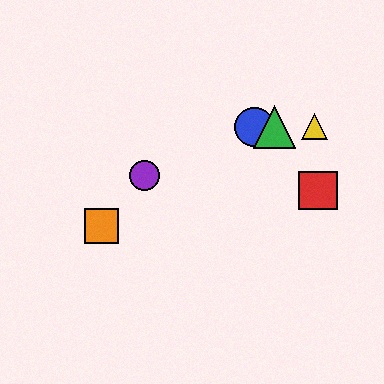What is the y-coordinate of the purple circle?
The purple circle is at y≈176.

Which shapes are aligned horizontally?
The blue circle, the green triangle, the yellow triangle are aligned horizontally.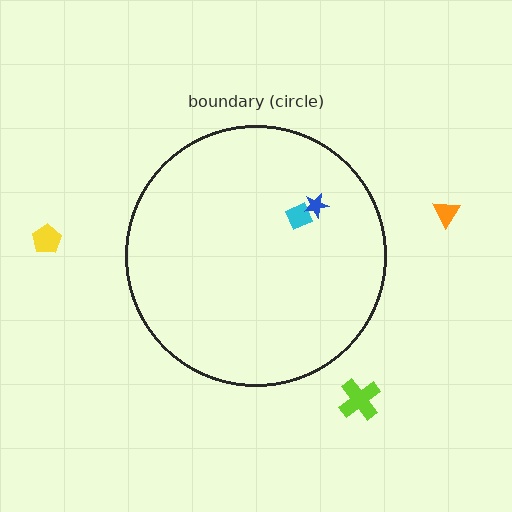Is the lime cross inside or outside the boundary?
Outside.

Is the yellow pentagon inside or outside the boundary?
Outside.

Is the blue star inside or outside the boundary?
Inside.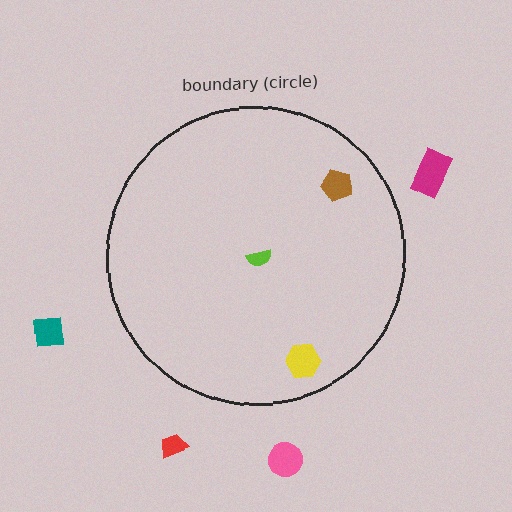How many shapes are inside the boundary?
3 inside, 4 outside.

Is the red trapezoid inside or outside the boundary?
Outside.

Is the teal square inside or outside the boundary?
Outside.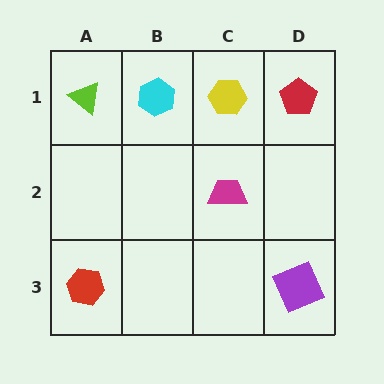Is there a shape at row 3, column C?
No, that cell is empty.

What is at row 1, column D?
A red pentagon.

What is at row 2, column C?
A magenta trapezoid.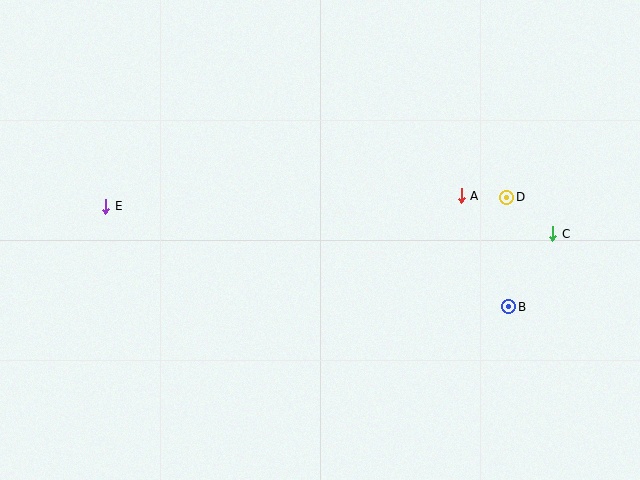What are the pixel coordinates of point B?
Point B is at (509, 307).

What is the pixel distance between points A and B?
The distance between A and B is 121 pixels.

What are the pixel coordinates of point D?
Point D is at (507, 197).